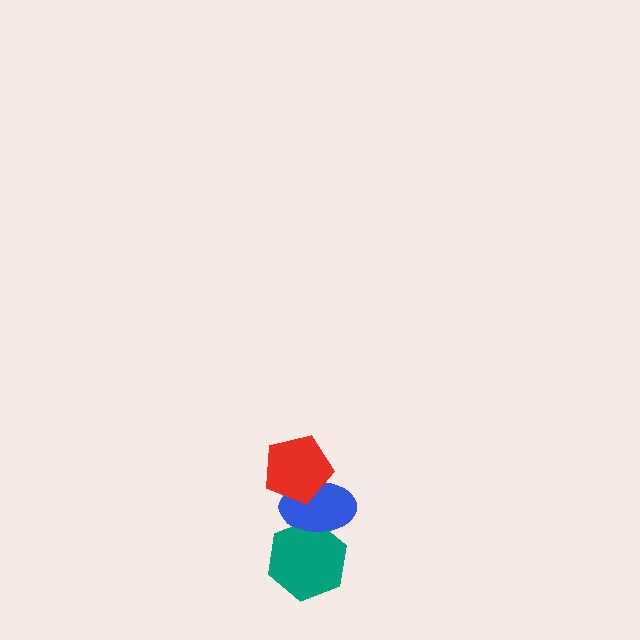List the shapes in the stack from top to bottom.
From top to bottom: the red pentagon, the blue ellipse, the teal hexagon.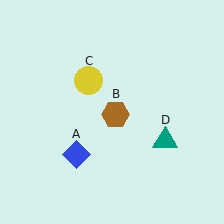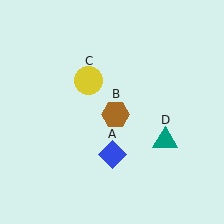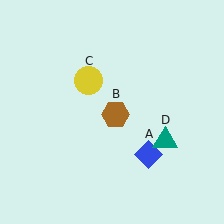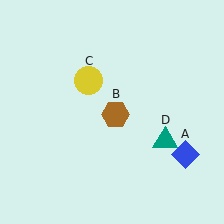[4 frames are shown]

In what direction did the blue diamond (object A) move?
The blue diamond (object A) moved right.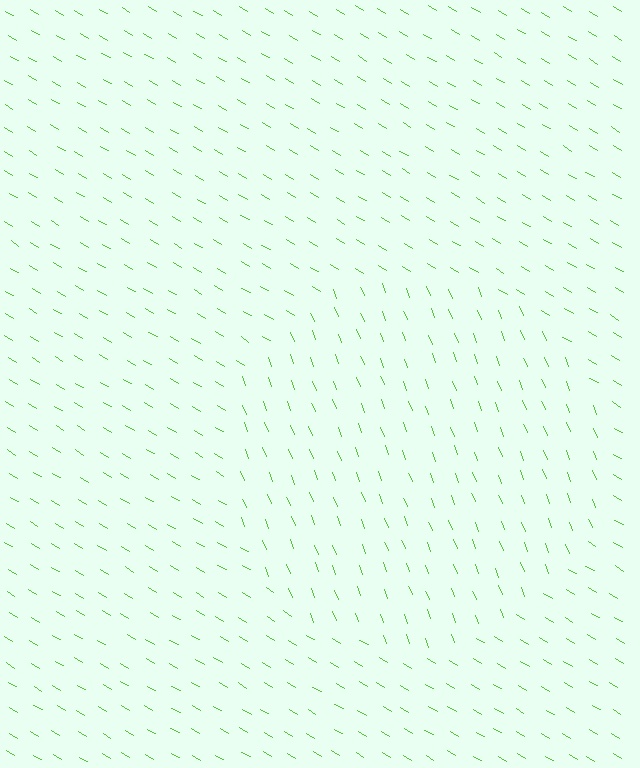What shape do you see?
I see a circle.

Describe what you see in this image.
The image is filled with small lime line segments. A circle region in the image has lines oriented differently from the surrounding lines, creating a visible texture boundary.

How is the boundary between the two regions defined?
The boundary is defined purely by a change in line orientation (approximately 38 degrees difference). All lines are the same color and thickness.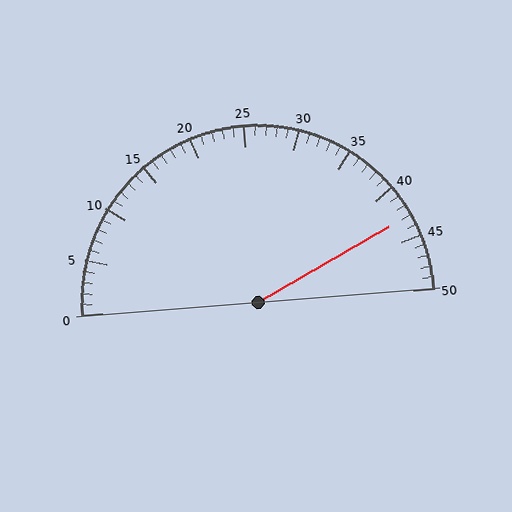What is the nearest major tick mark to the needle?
The nearest major tick mark is 45.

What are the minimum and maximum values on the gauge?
The gauge ranges from 0 to 50.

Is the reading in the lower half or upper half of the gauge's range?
The reading is in the upper half of the range (0 to 50).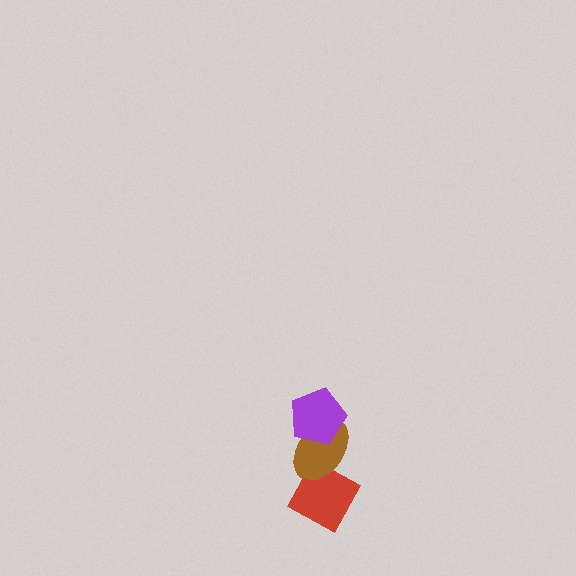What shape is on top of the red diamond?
The brown ellipse is on top of the red diamond.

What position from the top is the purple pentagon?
The purple pentagon is 1st from the top.